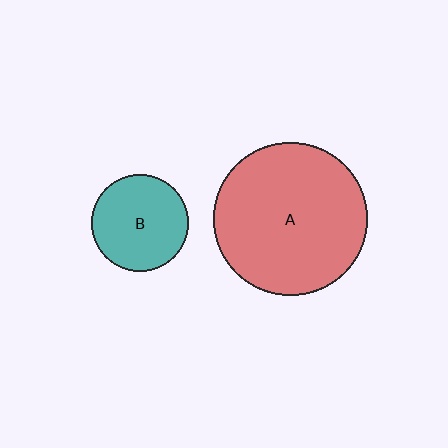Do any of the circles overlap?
No, none of the circles overlap.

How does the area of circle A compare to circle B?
Approximately 2.5 times.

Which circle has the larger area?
Circle A (red).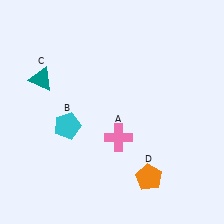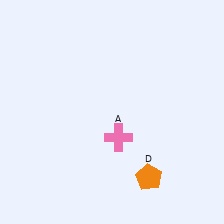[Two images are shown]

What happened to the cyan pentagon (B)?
The cyan pentagon (B) was removed in Image 2. It was in the bottom-left area of Image 1.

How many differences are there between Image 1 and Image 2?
There are 2 differences between the two images.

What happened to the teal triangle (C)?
The teal triangle (C) was removed in Image 2. It was in the top-left area of Image 1.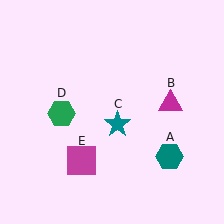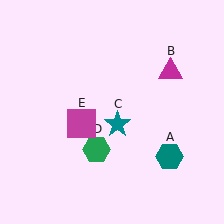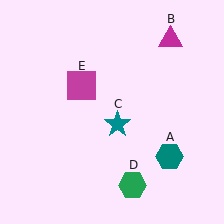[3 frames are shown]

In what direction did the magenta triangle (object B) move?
The magenta triangle (object B) moved up.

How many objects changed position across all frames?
3 objects changed position: magenta triangle (object B), green hexagon (object D), magenta square (object E).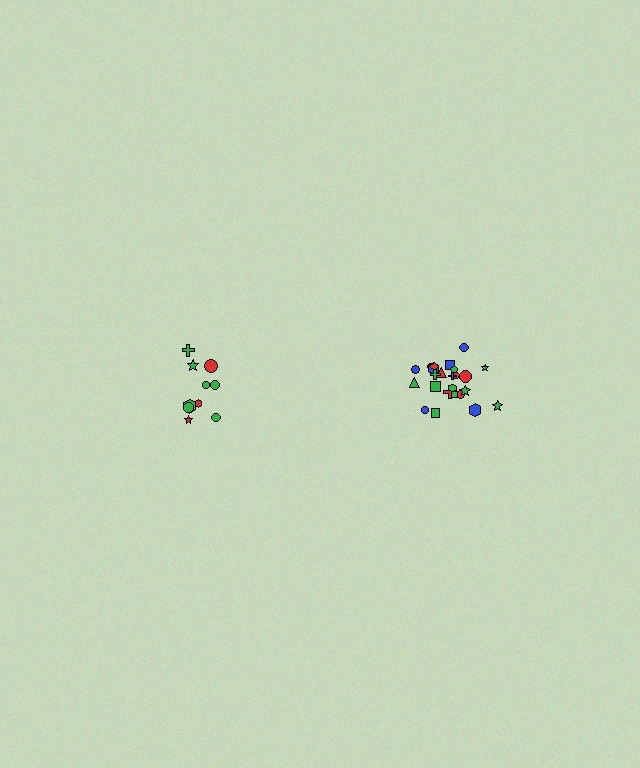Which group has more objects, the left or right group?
The right group.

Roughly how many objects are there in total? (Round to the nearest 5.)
Roughly 35 objects in total.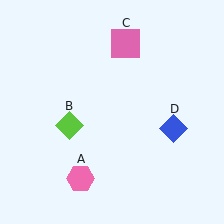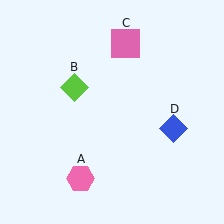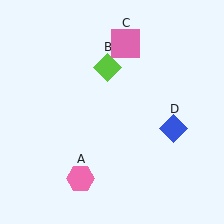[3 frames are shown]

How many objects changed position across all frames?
1 object changed position: lime diamond (object B).